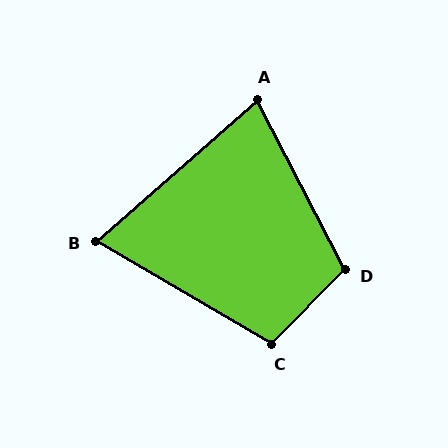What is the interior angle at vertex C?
Approximately 104 degrees (obtuse).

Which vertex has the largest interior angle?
D, at approximately 108 degrees.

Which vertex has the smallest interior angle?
B, at approximately 72 degrees.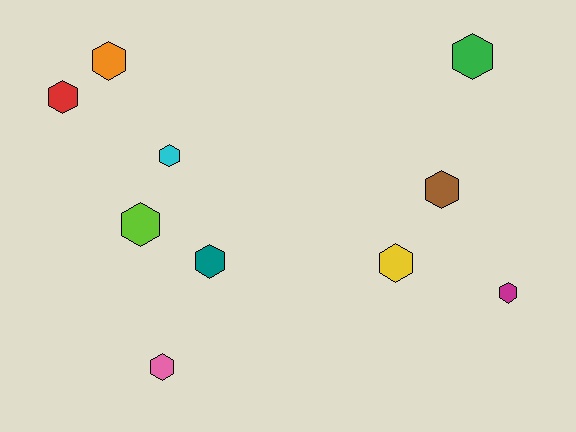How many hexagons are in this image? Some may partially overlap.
There are 10 hexagons.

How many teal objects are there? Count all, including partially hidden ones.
There is 1 teal object.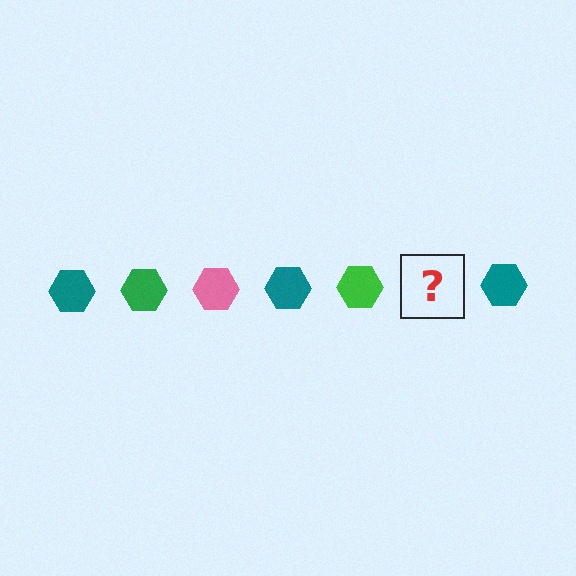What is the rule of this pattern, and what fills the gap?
The rule is that the pattern cycles through teal, green, pink hexagons. The gap should be filled with a pink hexagon.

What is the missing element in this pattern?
The missing element is a pink hexagon.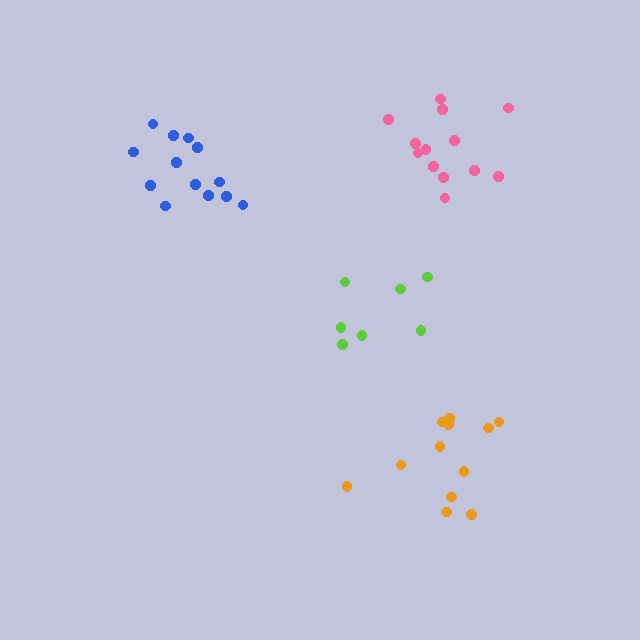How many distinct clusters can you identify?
There are 4 distinct clusters.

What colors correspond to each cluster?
The clusters are colored: lime, blue, pink, orange.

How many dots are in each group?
Group 1: 7 dots, Group 2: 13 dots, Group 3: 13 dots, Group 4: 12 dots (45 total).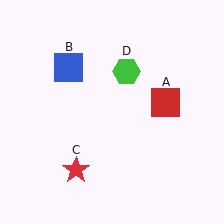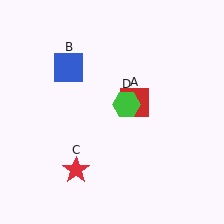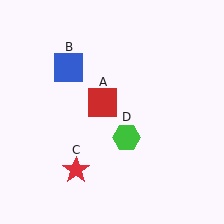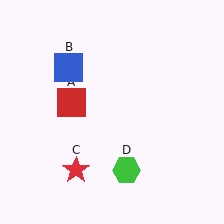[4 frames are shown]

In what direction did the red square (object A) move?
The red square (object A) moved left.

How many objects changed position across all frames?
2 objects changed position: red square (object A), green hexagon (object D).